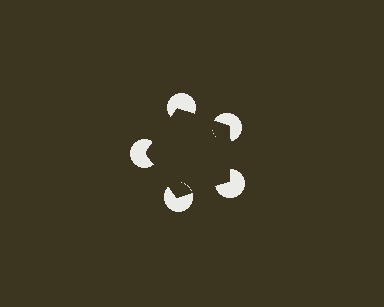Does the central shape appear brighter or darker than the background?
It typically appears slightly darker than the background, even though no actual brightness change is drawn.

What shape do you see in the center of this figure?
An illusory pentagon — its edges are inferred from the aligned wedge cuts in the pac-man discs, not physically drawn.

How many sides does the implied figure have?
5 sides.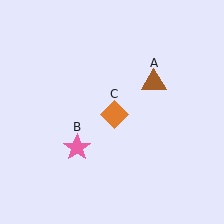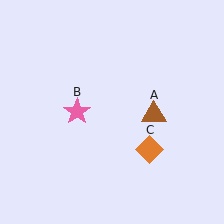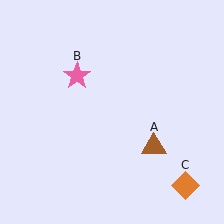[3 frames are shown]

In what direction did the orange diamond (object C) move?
The orange diamond (object C) moved down and to the right.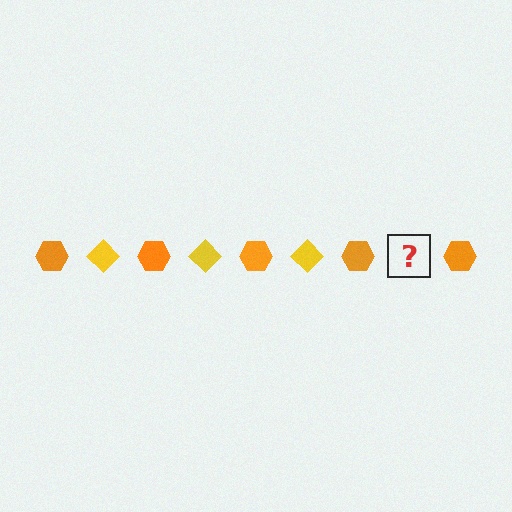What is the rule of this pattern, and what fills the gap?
The rule is that the pattern alternates between orange hexagon and yellow diamond. The gap should be filled with a yellow diamond.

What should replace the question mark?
The question mark should be replaced with a yellow diamond.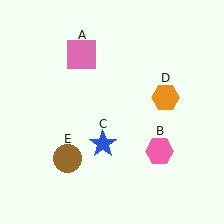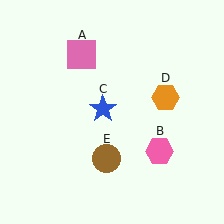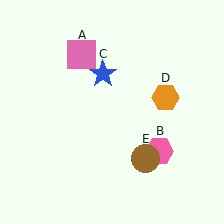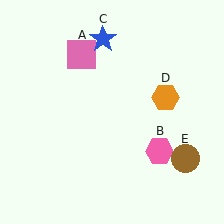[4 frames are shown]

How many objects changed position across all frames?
2 objects changed position: blue star (object C), brown circle (object E).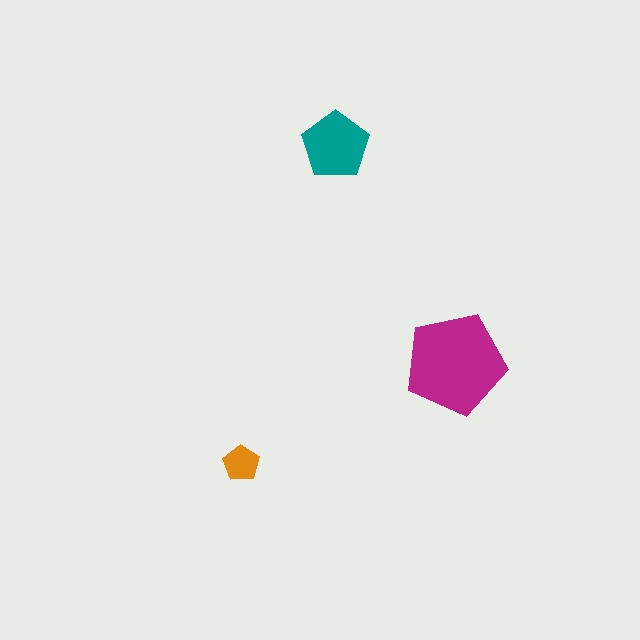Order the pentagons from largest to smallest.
the magenta one, the teal one, the orange one.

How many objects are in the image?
There are 3 objects in the image.